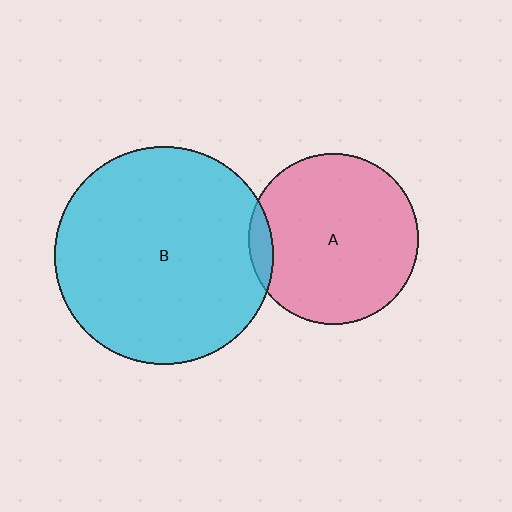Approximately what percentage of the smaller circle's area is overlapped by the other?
Approximately 5%.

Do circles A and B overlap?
Yes.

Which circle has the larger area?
Circle B (cyan).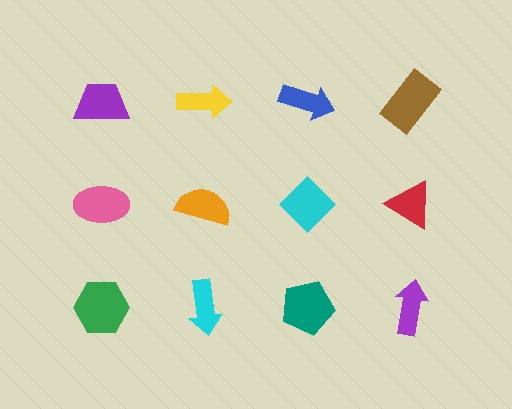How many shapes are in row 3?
4 shapes.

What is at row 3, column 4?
A purple arrow.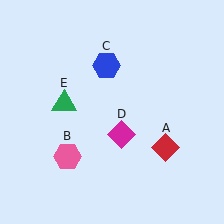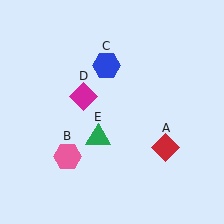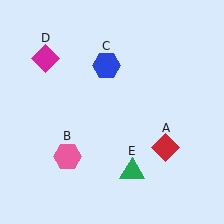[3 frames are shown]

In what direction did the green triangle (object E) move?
The green triangle (object E) moved down and to the right.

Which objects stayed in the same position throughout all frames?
Red diamond (object A) and pink hexagon (object B) and blue hexagon (object C) remained stationary.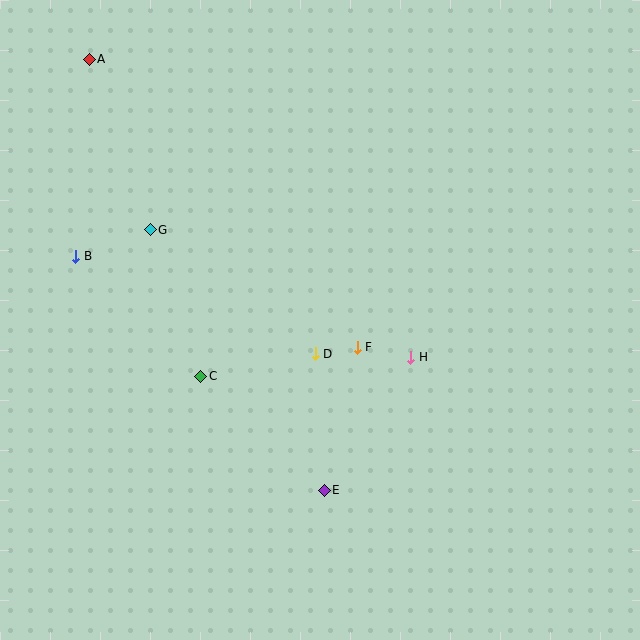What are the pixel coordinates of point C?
Point C is at (201, 376).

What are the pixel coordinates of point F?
Point F is at (357, 347).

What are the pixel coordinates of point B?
Point B is at (76, 257).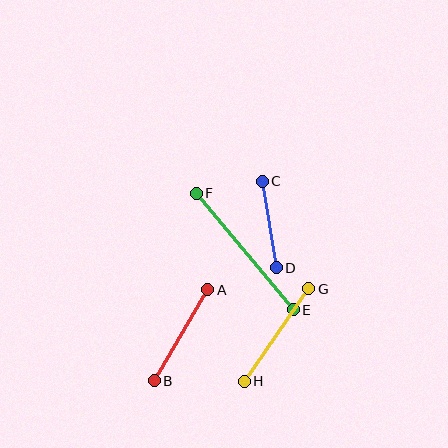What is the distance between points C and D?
The distance is approximately 87 pixels.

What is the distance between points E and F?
The distance is approximately 152 pixels.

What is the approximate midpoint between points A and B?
The midpoint is at approximately (181, 335) pixels.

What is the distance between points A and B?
The distance is approximately 106 pixels.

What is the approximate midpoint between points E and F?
The midpoint is at approximately (245, 252) pixels.